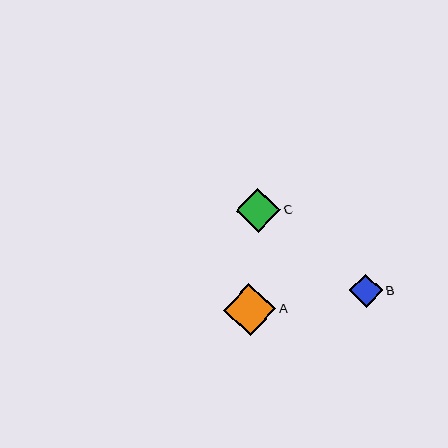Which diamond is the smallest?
Diamond B is the smallest with a size of approximately 33 pixels.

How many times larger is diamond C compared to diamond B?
Diamond C is approximately 1.3 times the size of diamond B.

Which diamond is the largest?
Diamond A is the largest with a size of approximately 52 pixels.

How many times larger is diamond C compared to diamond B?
Diamond C is approximately 1.3 times the size of diamond B.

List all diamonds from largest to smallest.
From largest to smallest: A, C, B.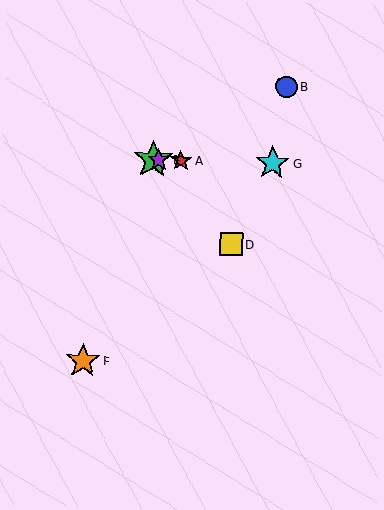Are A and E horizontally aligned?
Yes, both are at y≈161.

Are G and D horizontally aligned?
No, G is at y≈163 and D is at y≈244.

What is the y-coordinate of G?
Object G is at y≈163.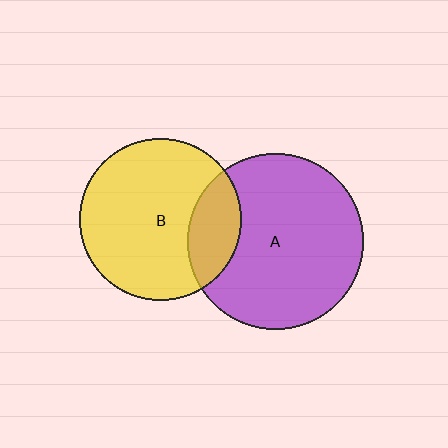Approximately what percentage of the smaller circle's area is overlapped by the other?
Approximately 20%.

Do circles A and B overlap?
Yes.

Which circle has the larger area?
Circle A (purple).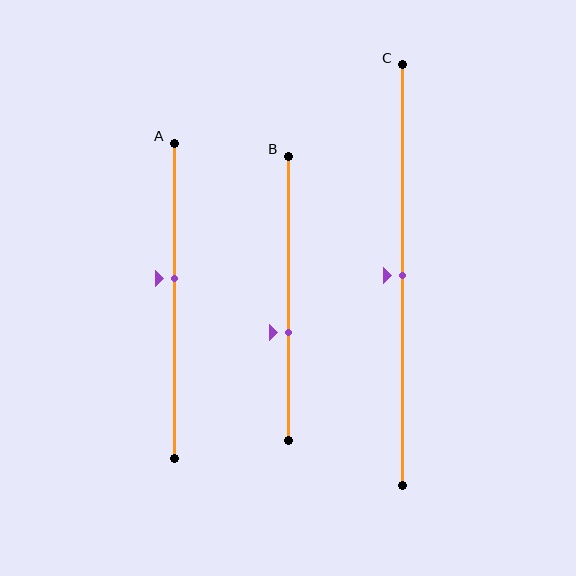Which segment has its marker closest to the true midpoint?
Segment C has its marker closest to the true midpoint.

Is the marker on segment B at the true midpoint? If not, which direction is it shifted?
No, the marker on segment B is shifted downward by about 12% of the segment length.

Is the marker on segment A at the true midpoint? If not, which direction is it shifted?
No, the marker on segment A is shifted upward by about 7% of the segment length.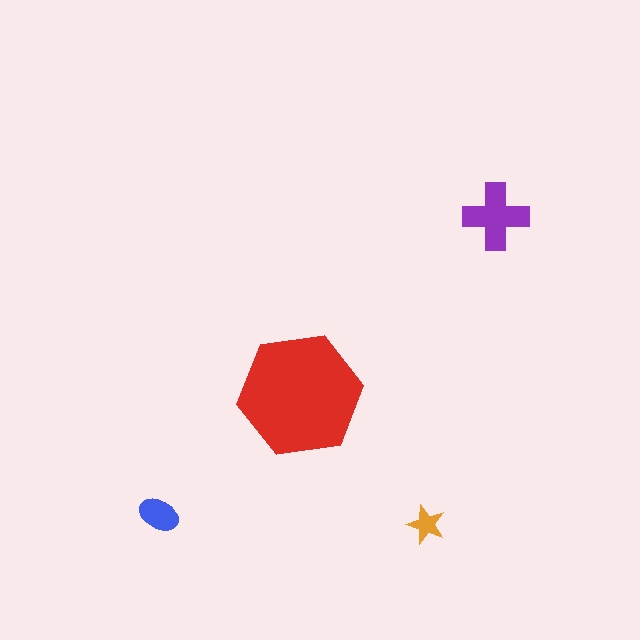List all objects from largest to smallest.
The red hexagon, the purple cross, the blue ellipse, the orange star.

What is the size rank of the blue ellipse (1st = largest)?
3rd.